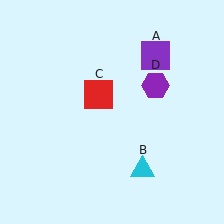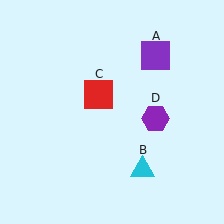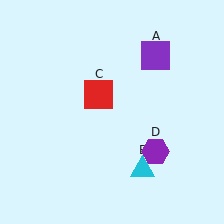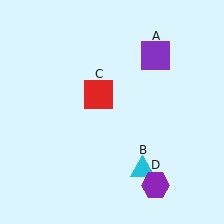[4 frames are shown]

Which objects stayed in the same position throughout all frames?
Purple square (object A) and cyan triangle (object B) and red square (object C) remained stationary.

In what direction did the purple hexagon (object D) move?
The purple hexagon (object D) moved down.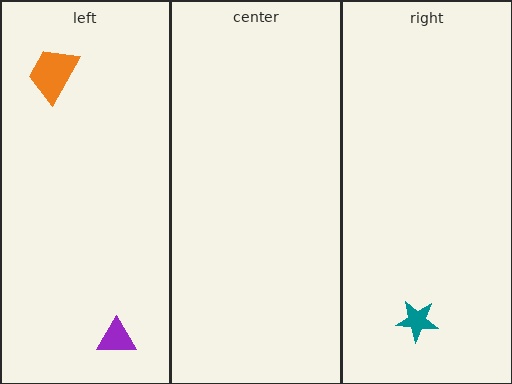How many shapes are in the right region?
1.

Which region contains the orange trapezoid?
The left region.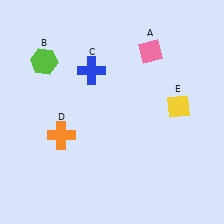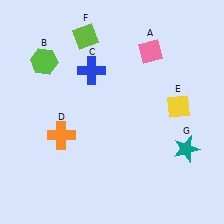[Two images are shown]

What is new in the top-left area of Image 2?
A lime diamond (F) was added in the top-left area of Image 2.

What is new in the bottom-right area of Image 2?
A teal star (G) was added in the bottom-right area of Image 2.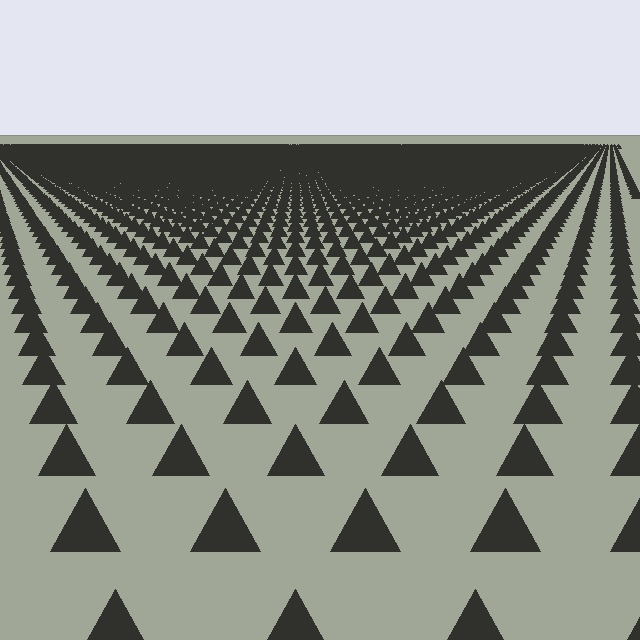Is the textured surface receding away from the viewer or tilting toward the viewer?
The surface is receding away from the viewer. Texture elements get smaller and denser toward the top.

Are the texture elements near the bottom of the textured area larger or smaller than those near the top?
Larger. Near the bottom, elements are closer to the viewer and appear at a bigger on-screen size.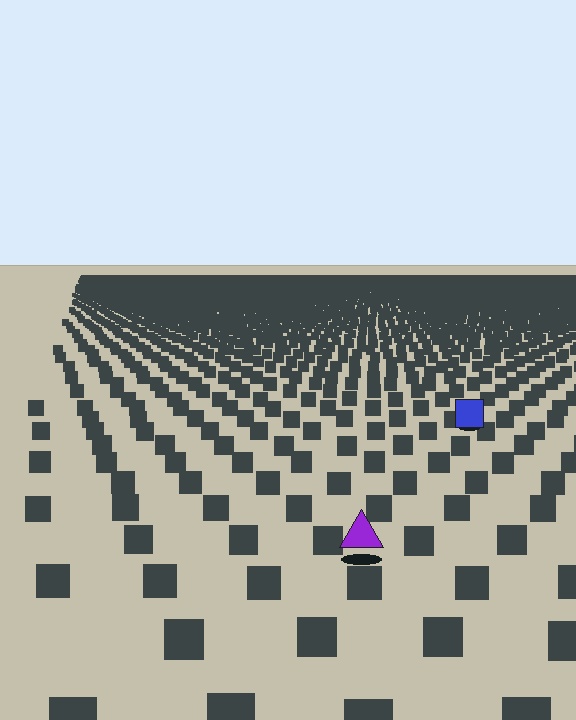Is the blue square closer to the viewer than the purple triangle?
No. The purple triangle is closer — you can tell from the texture gradient: the ground texture is coarser near it.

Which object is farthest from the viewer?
The blue square is farthest from the viewer. It appears smaller and the ground texture around it is denser.